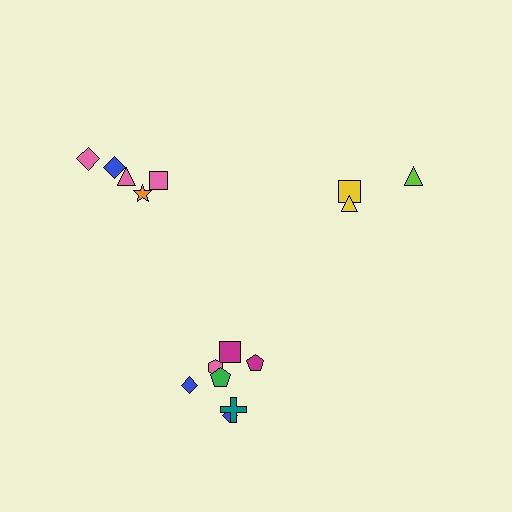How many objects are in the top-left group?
There are 5 objects.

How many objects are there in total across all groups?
There are 15 objects.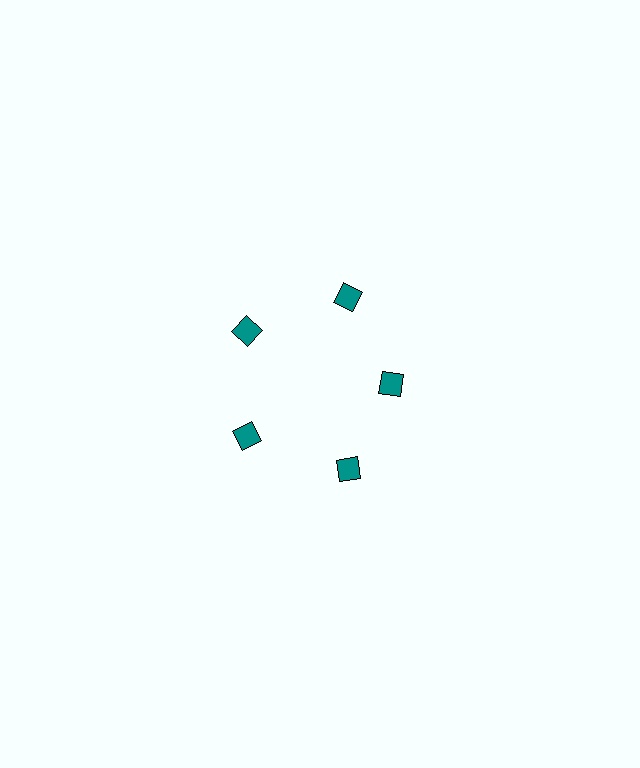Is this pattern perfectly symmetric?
No. The 5 teal squares are arranged in a ring, but one element near the 3 o'clock position is pulled inward toward the center, breaking the 5-fold rotational symmetry.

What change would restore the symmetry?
The symmetry would be restored by moving it outward, back onto the ring so that all 5 squares sit at equal angles and equal distance from the center.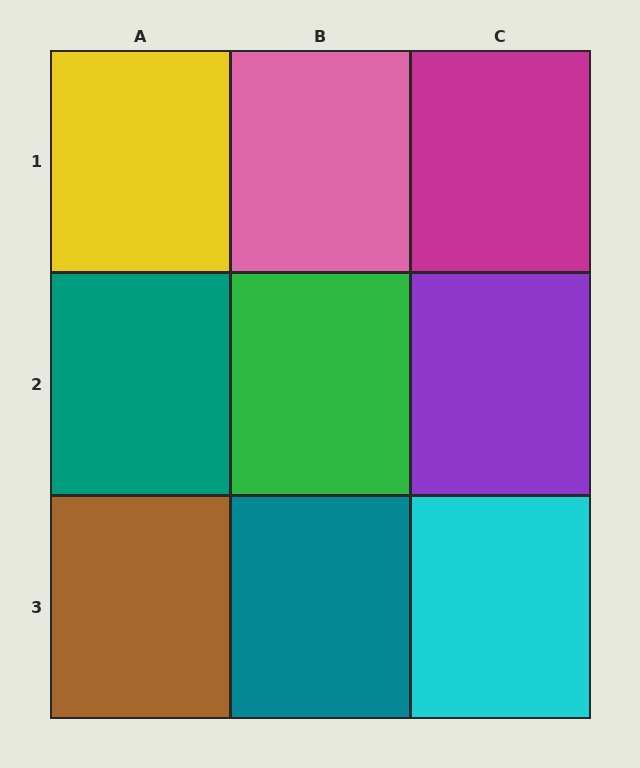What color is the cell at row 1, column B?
Pink.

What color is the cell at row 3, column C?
Cyan.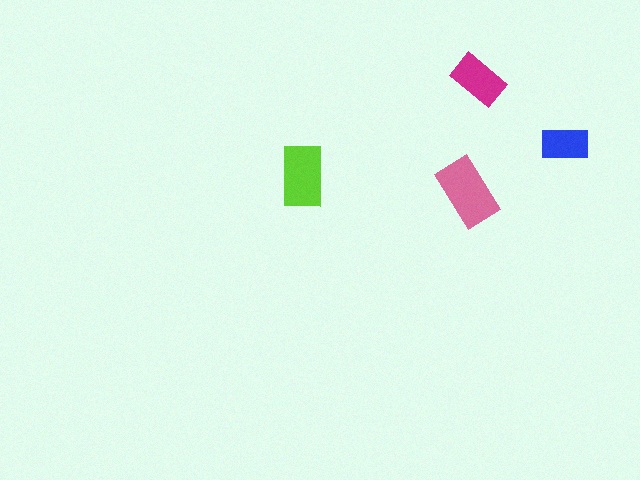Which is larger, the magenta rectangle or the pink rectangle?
The pink one.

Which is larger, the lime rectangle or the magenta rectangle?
The lime one.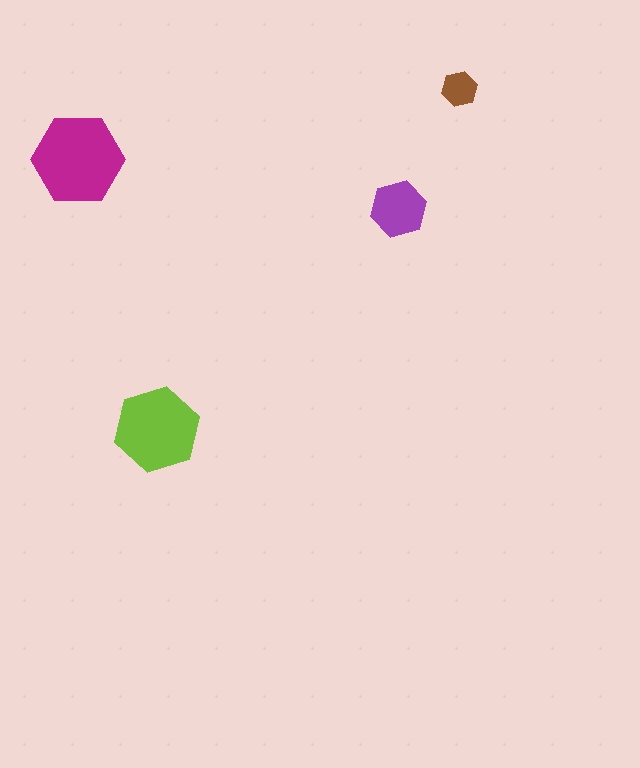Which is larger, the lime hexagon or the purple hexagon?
The lime one.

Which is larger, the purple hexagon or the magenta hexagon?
The magenta one.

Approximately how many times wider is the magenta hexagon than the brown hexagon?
About 2.5 times wider.